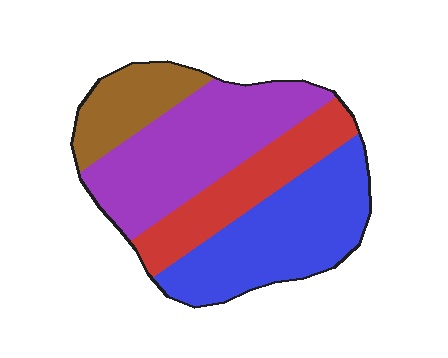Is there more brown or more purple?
Purple.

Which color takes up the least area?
Brown, at roughly 15%.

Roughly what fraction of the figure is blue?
Blue covers around 30% of the figure.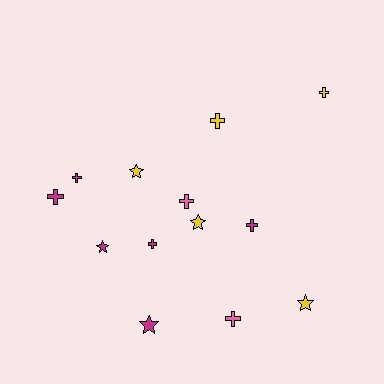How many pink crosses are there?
There are 2 pink crosses.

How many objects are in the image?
There are 13 objects.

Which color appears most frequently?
Magenta, with 6 objects.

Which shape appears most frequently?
Cross, with 8 objects.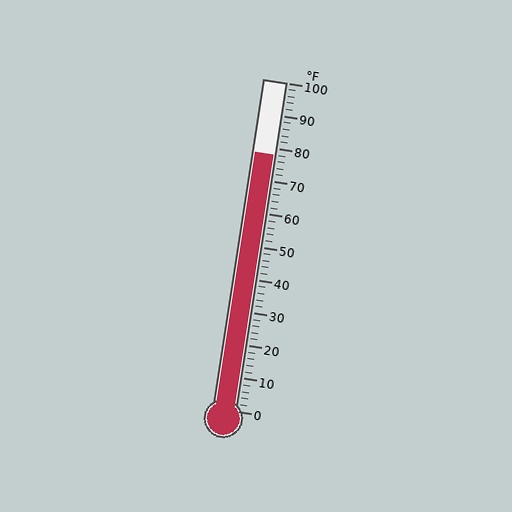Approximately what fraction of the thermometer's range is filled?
The thermometer is filled to approximately 80% of its range.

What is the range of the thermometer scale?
The thermometer scale ranges from 0°F to 100°F.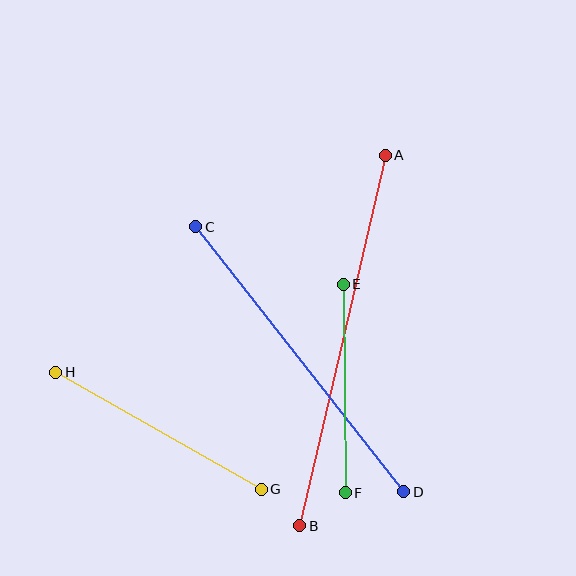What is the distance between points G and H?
The distance is approximately 236 pixels.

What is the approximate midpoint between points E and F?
The midpoint is at approximately (344, 388) pixels.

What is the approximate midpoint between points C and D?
The midpoint is at approximately (300, 359) pixels.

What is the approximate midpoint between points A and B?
The midpoint is at approximately (342, 341) pixels.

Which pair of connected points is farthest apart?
Points A and B are farthest apart.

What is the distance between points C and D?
The distance is approximately 337 pixels.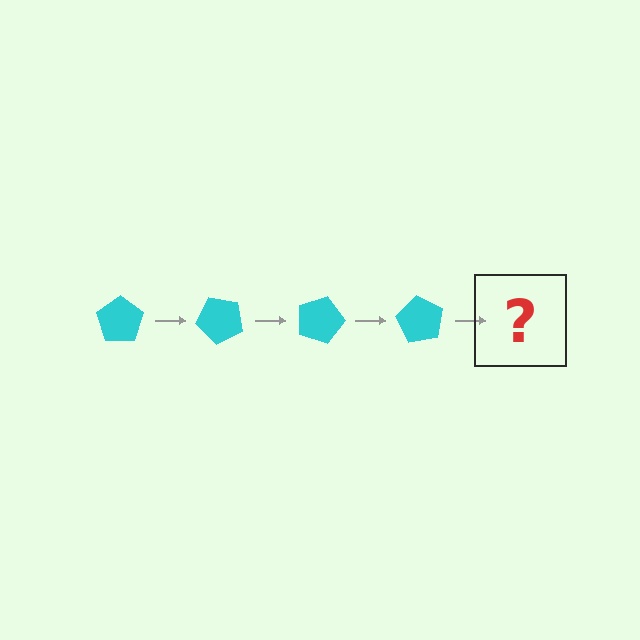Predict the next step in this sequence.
The next step is a cyan pentagon rotated 180 degrees.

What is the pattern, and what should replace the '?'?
The pattern is that the pentagon rotates 45 degrees each step. The '?' should be a cyan pentagon rotated 180 degrees.